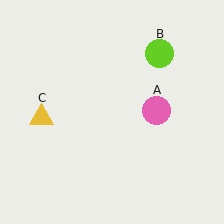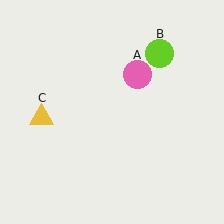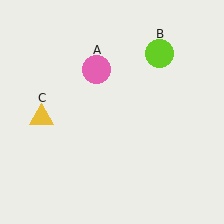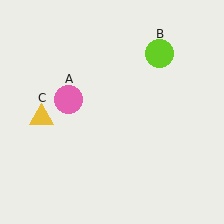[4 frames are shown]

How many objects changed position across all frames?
1 object changed position: pink circle (object A).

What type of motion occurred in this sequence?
The pink circle (object A) rotated counterclockwise around the center of the scene.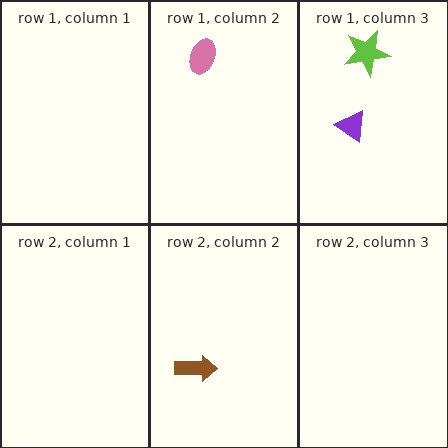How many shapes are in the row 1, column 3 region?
2.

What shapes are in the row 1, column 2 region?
The pink ellipse.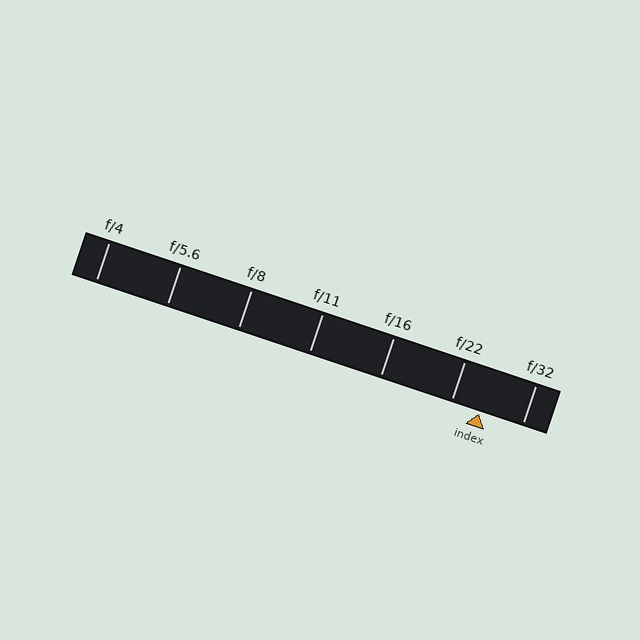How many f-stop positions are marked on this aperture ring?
There are 7 f-stop positions marked.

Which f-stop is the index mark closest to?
The index mark is closest to f/22.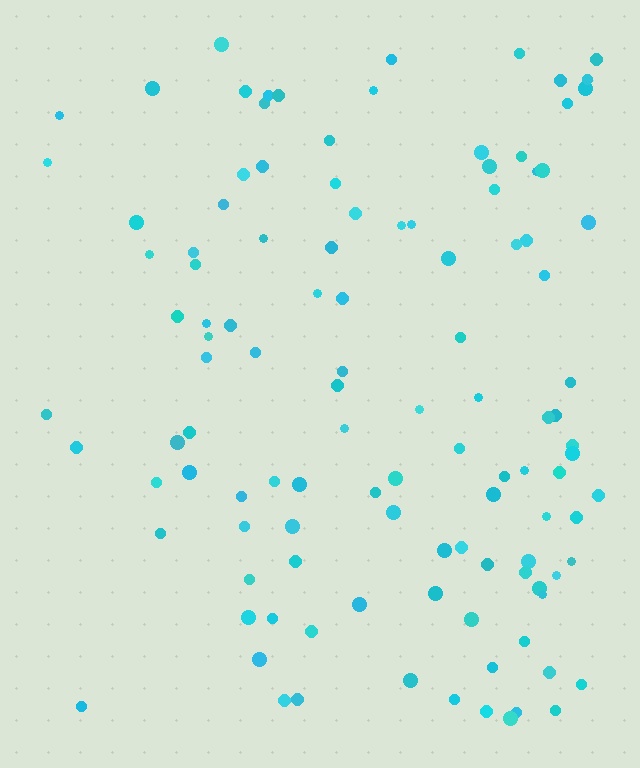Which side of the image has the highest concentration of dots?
The right.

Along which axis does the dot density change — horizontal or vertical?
Horizontal.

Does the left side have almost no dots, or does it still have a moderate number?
Still a moderate number, just noticeably fewer than the right.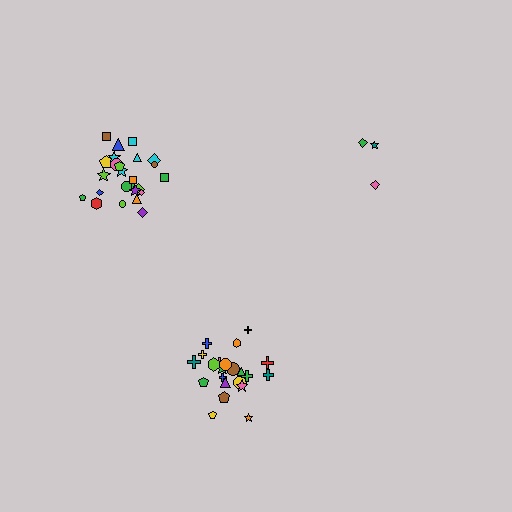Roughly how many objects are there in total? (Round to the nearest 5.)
Roughly 50 objects in total.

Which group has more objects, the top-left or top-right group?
The top-left group.